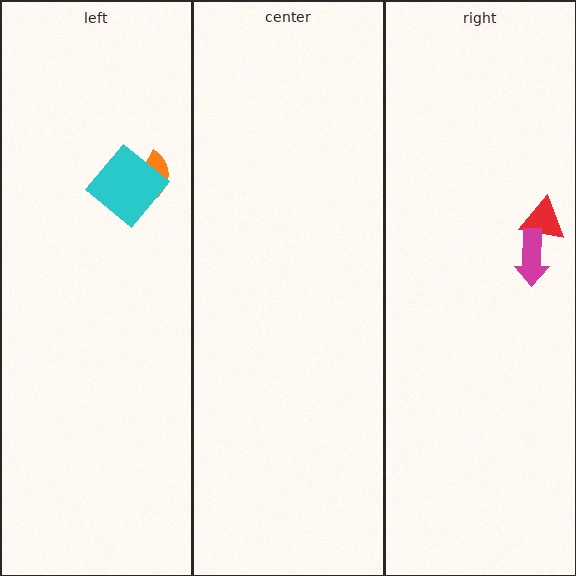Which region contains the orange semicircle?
The left region.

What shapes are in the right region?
The red triangle, the magenta arrow.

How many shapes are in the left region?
2.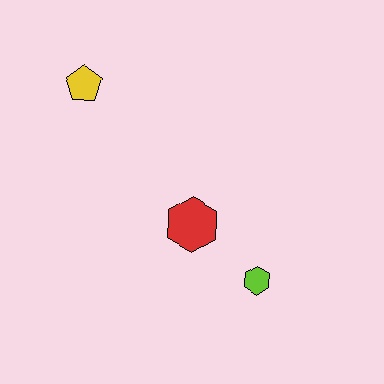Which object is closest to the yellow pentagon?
The red hexagon is closest to the yellow pentagon.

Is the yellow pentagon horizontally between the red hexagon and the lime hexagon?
No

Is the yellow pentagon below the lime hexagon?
No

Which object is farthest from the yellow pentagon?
The lime hexagon is farthest from the yellow pentagon.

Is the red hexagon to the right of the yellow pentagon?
Yes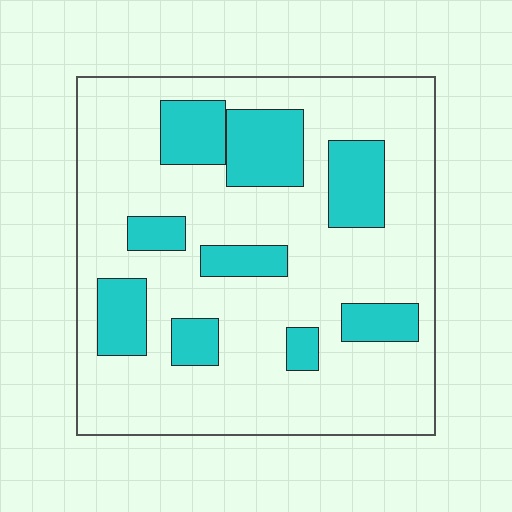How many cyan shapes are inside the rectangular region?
9.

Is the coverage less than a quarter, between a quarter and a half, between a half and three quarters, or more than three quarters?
Less than a quarter.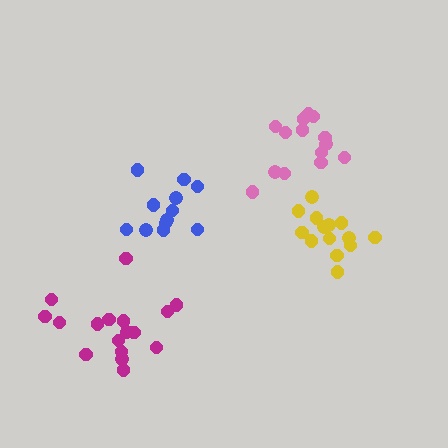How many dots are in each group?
Group 1: 12 dots, Group 2: 14 dots, Group 3: 17 dots, Group 4: 14 dots (57 total).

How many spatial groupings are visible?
There are 4 spatial groupings.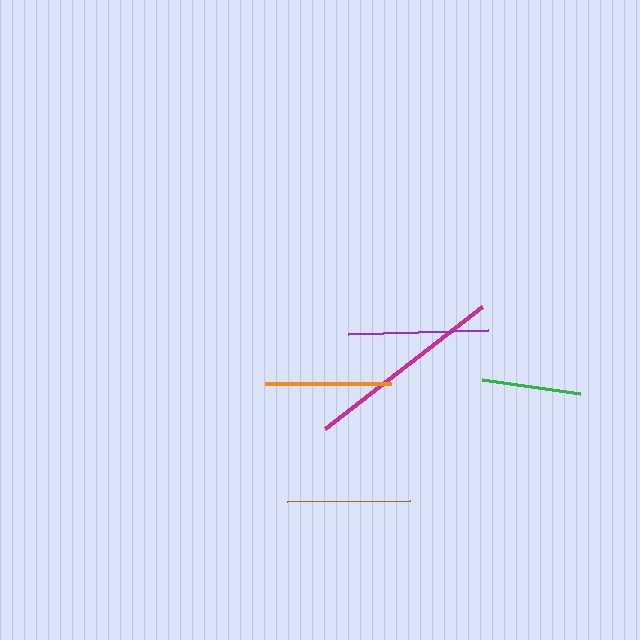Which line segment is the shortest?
The green line is the shortest at approximately 100 pixels.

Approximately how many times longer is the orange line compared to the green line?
The orange line is approximately 1.3 times the length of the green line.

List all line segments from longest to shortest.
From longest to shortest: magenta, purple, orange, brown, green.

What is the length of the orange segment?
The orange segment is approximately 126 pixels long.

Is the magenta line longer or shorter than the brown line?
The magenta line is longer than the brown line.